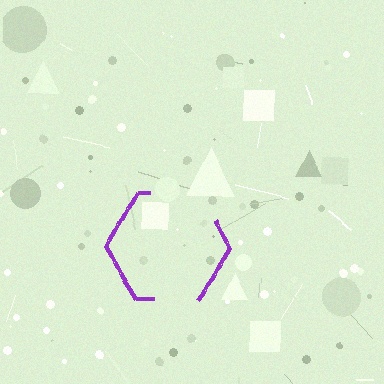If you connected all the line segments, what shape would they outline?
They would outline a hexagon.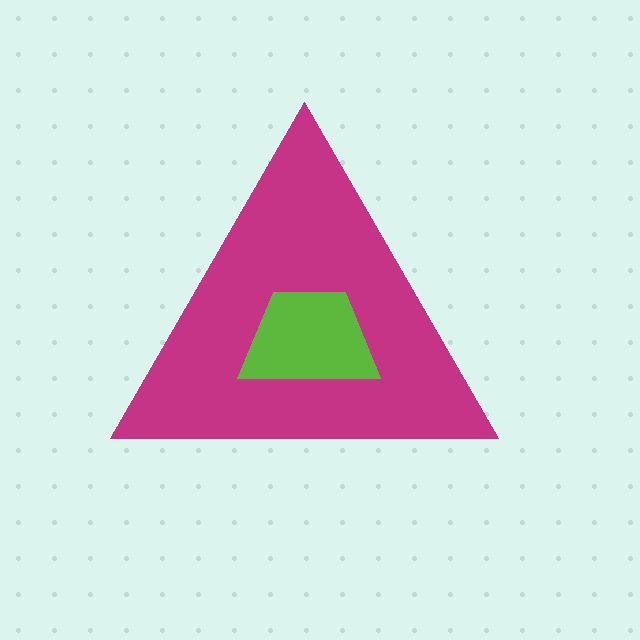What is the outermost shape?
The magenta triangle.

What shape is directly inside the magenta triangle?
The lime trapezoid.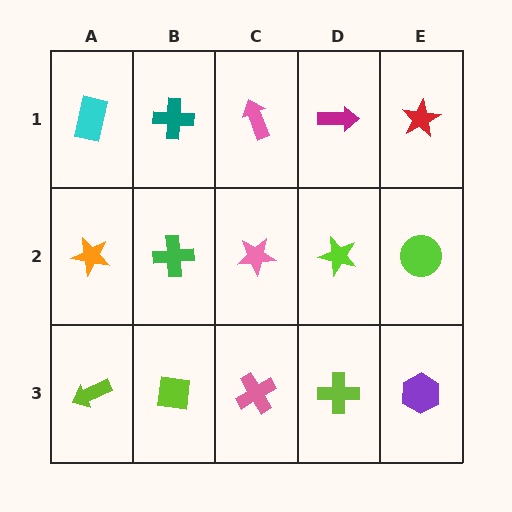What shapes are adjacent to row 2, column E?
A red star (row 1, column E), a purple hexagon (row 3, column E), a lime star (row 2, column D).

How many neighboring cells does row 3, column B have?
3.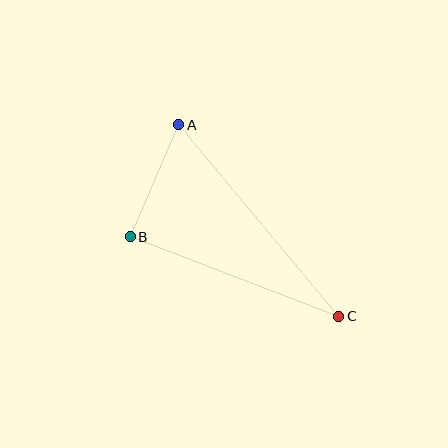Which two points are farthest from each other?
Points A and C are farthest from each other.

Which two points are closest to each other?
Points A and B are closest to each other.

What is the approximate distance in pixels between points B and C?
The distance between B and C is approximately 223 pixels.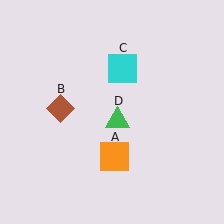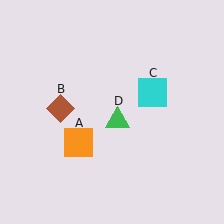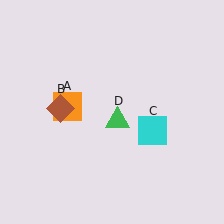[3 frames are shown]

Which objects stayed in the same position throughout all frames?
Brown diamond (object B) and green triangle (object D) remained stationary.